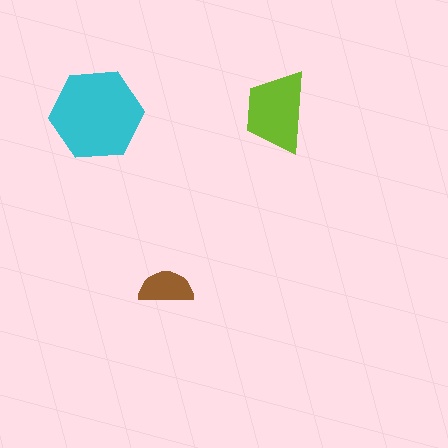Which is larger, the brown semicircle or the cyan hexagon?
The cyan hexagon.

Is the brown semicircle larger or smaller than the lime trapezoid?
Smaller.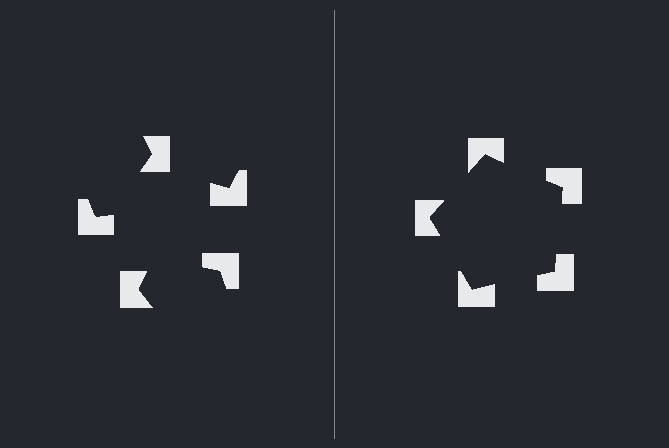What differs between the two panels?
The notched squares are positioned identically on both sides; only the wedge orientations differ. On the right they align to a pentagon; on the left they are misaligned.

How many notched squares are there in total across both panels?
10 — 5 on each side.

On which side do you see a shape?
An illusory pentagon appears on the right side. On the left side the wedge cuts are rotated, so no coherent shape forms.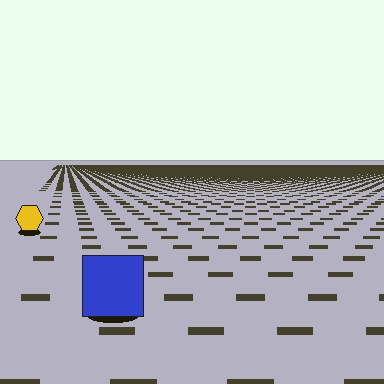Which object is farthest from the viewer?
The yellow hexagon is farthest from the viewer. It appears smaller and the ground texture around it is denser.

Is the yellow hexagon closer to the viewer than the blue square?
No. The blue square is closer — you can tell from the texture gradient: the ground texture is coarser near it.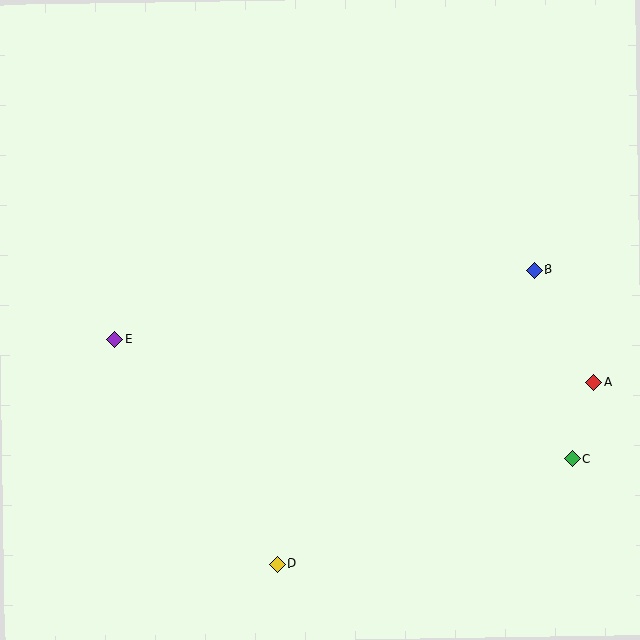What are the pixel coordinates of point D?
Point D is at (277, 564).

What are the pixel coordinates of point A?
Point A is at (594, 382).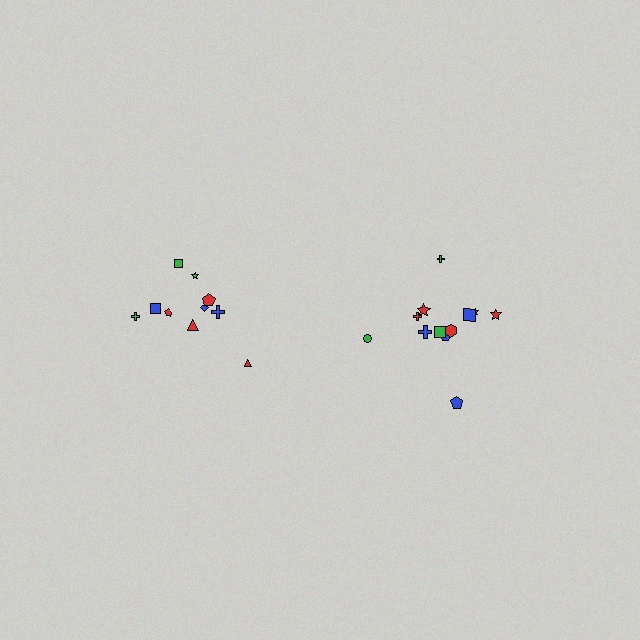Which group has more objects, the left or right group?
The right group.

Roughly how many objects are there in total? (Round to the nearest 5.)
Roughly 20 objects in total.